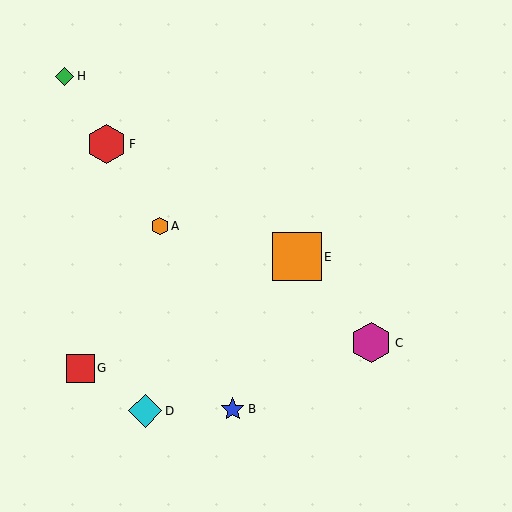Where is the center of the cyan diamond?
The center of the cyan diamond is at (145, 411).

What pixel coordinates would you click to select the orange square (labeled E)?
Click at (297, 257) to select the orange square E.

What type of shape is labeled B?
Shape B is a blue star.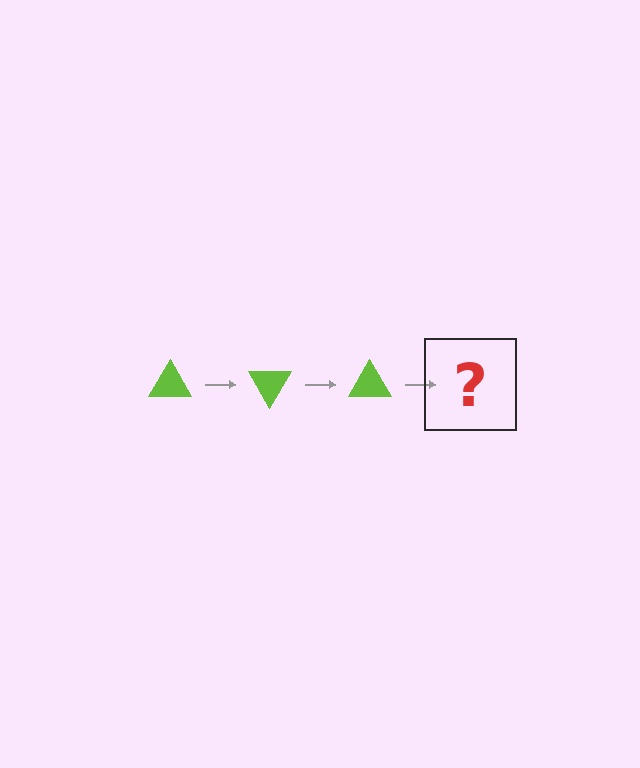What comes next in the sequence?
The next element should be a lime triangle rotated 180 degrees.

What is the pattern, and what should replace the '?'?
The pattern is that the triangle rotates 60 degrees each step. The '?' should be a lime triangle rotated 180 degrees.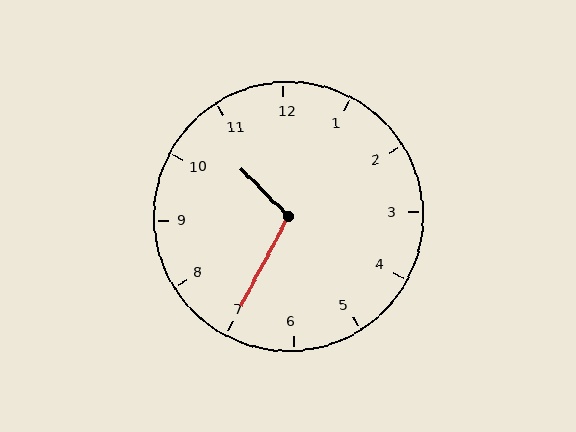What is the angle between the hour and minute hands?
Approximately 108 degrees.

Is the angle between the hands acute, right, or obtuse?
It is obtuse.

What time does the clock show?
10:35.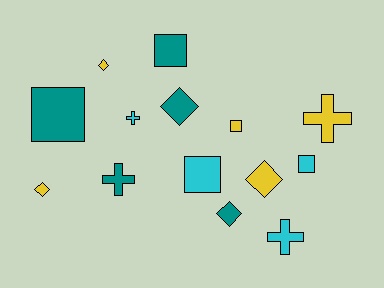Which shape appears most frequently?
Square, with 5 objects.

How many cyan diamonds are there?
There are no cyan diamonds.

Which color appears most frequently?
Yellow, with 5 objects.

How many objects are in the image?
There are 14 objects.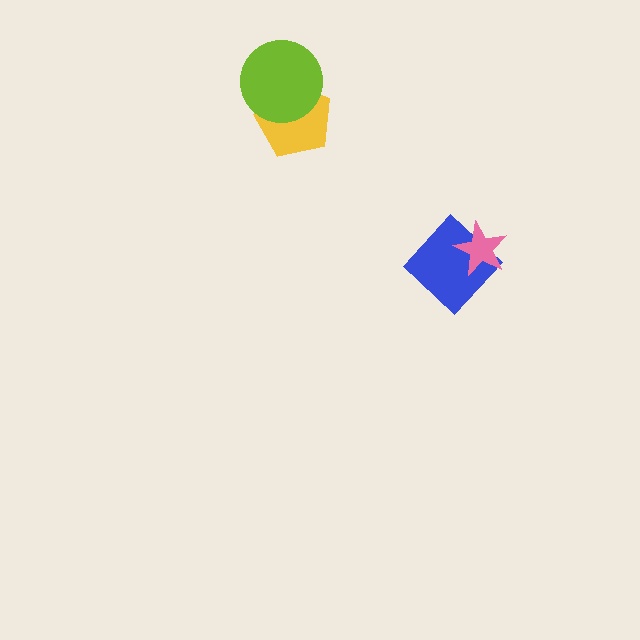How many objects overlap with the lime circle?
1 object overlaps with the lime circle.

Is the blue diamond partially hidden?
Yes, it is partially covered by another shape.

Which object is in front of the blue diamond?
The pink star is in front of the blue diamond.